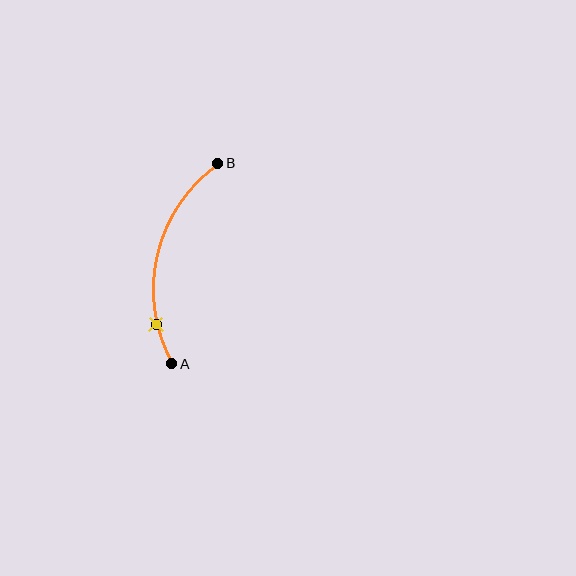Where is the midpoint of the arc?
The arc midpoint is the point on the curve farthest from the straight line joining A and B. It sits to the left of that line.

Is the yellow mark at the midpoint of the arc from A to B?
No. The yellow mark lies on the arc but is closer to endpoint A. The arc midpoint would be at the point on the curve equidistant along the arc from both A and B.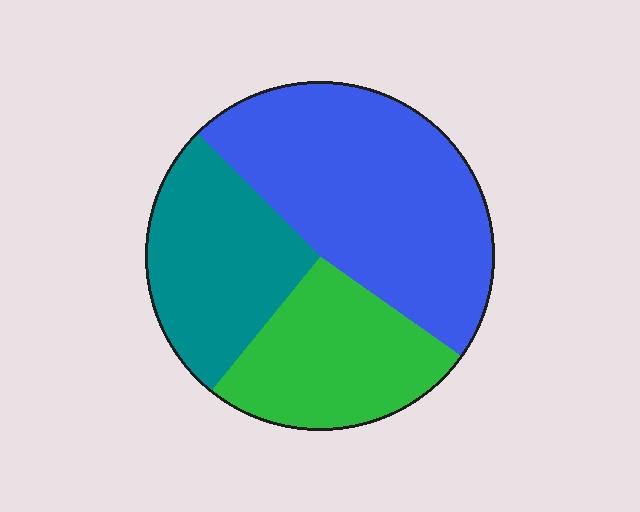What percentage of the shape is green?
Green covers around 25% of the shape.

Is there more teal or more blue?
Blue.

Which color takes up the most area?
Blue, at roughly 45%.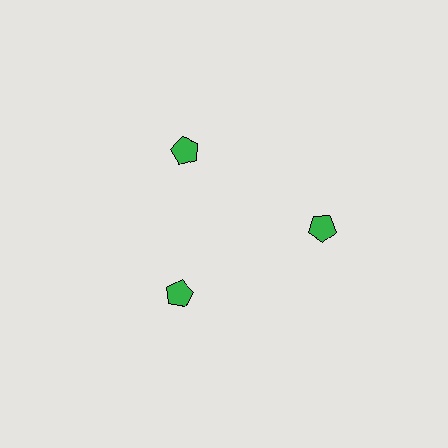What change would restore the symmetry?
The symmetry would be restored by moving it inward, back onto the ring so that all 3 pentagons sit at equal angles and equal distance from the center.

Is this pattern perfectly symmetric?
No. The 3 green pentagons are arranged in a ring, but one element near the 3 o'clock position is pushed outward from the center, breaking the 3-fold rotational symmetry.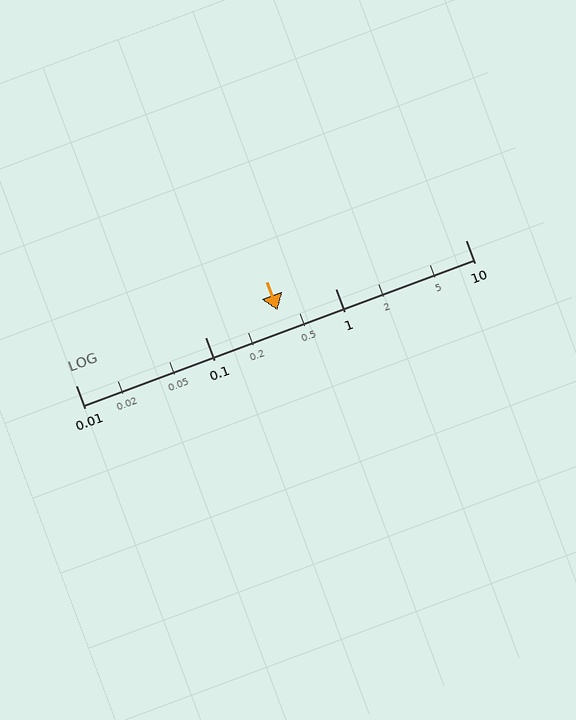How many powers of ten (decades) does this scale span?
The scale spans 3 decades, from 0.01 to 10.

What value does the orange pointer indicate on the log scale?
The pointer indicates approximately 0.36.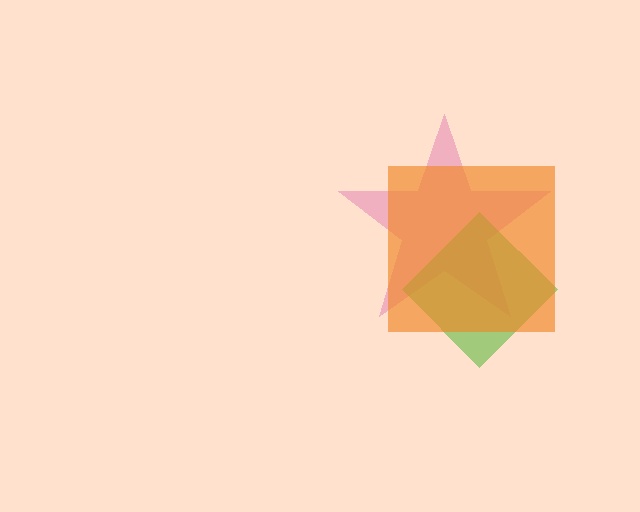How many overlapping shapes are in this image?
There are 3 overlapping shapes in the image.